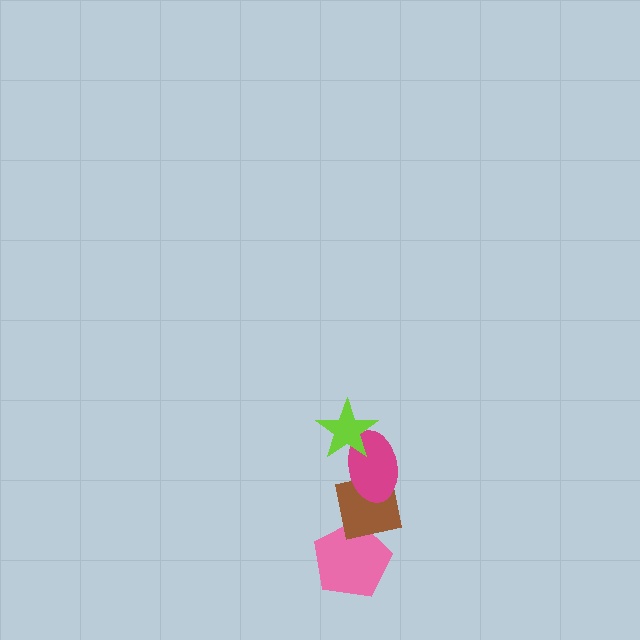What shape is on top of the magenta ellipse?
The lime star is on top of the magenta ellipse.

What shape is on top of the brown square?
The magenta ellipse is on top of the brown square.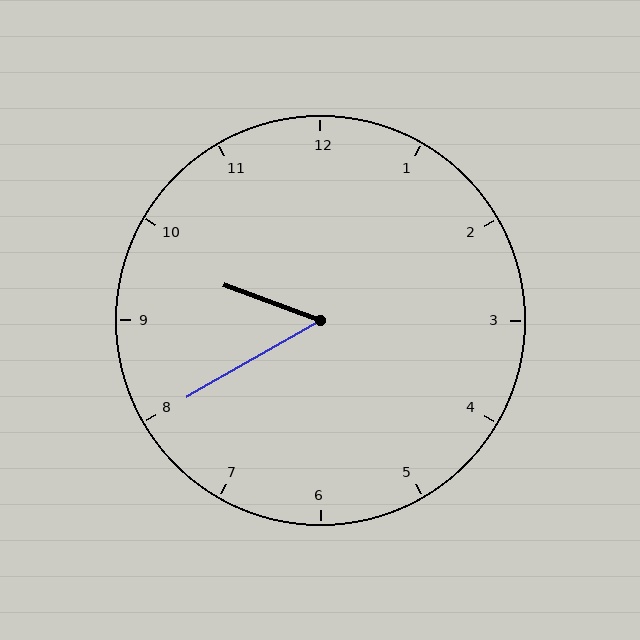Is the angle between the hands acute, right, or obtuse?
It is acute.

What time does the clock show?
9:40.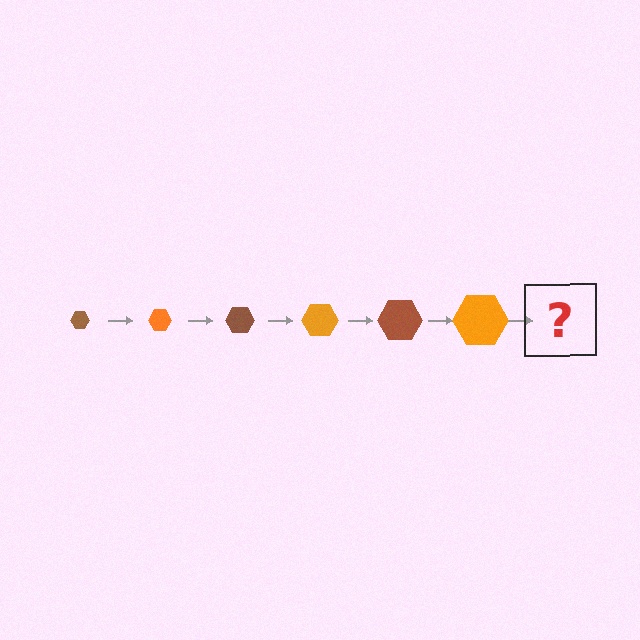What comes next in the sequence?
The next element should be a brown hexagon, larger than the previous one.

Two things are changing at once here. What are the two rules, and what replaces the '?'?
The two rules are that the hexagon grows larger each step and the color cycles through brown and orange. The '?' should be a brown hexagon, larger than the previous one.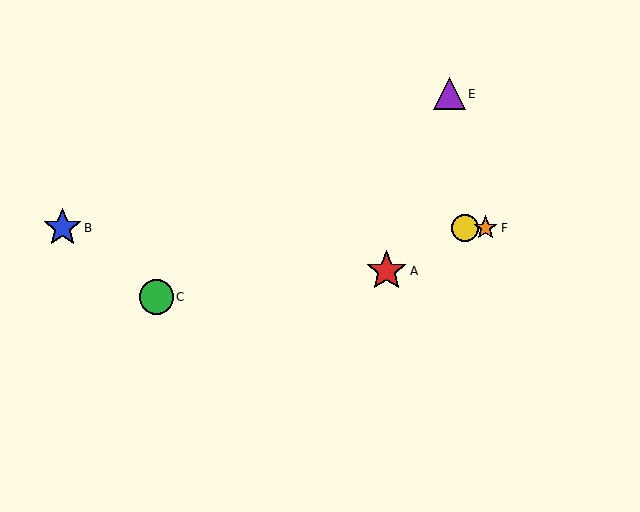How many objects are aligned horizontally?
3 objects (B, D, F) are aligned horizontally.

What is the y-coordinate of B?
Object B is at y≈228.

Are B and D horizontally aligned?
Yes, both are at y≈228.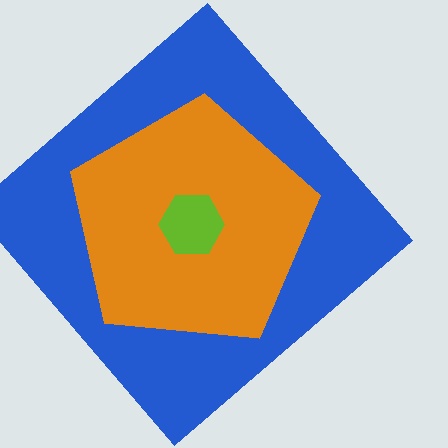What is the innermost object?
The lime hexagon.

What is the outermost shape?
The blue diamond.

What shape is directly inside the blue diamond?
The orange pentagon.